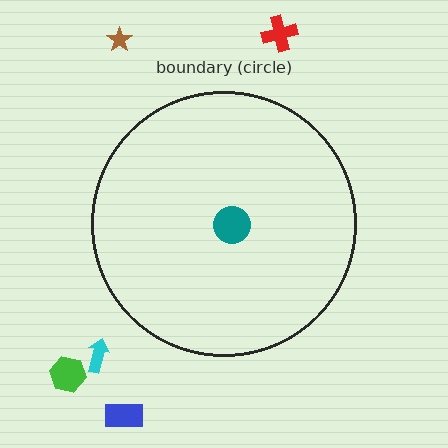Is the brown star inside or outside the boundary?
Outside.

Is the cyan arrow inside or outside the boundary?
Outside.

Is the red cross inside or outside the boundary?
Outside.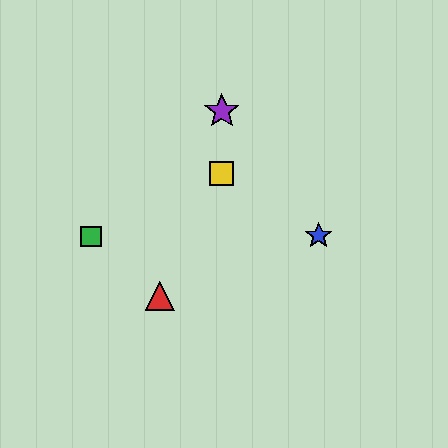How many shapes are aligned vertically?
2 shapes (the yellow square, the purple star) are aligned vertically.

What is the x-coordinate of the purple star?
The purple star is at x≈222.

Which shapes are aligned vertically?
The yellow square, the purple star are aligned vertically.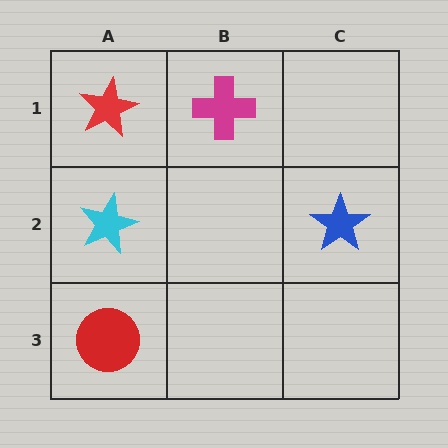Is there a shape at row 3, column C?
No, that cell is empty.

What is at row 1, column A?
A red star.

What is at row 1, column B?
A magenta cross.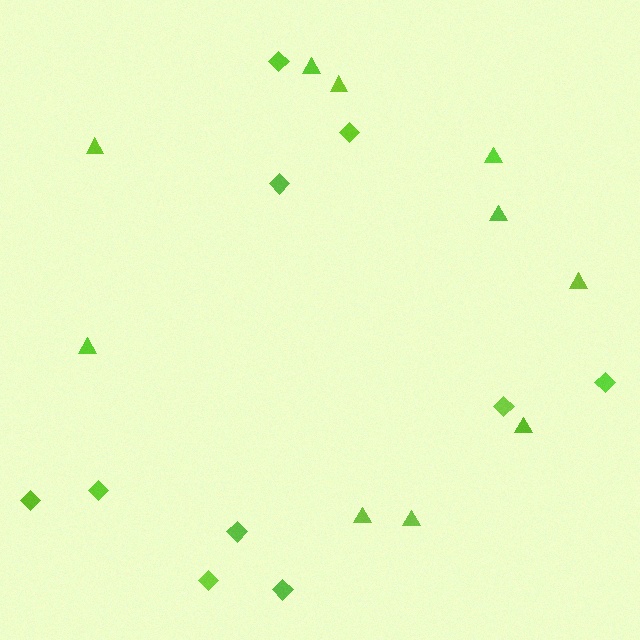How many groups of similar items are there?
There are 2 groups: one group of diamonds (10) and one group of triangles (10).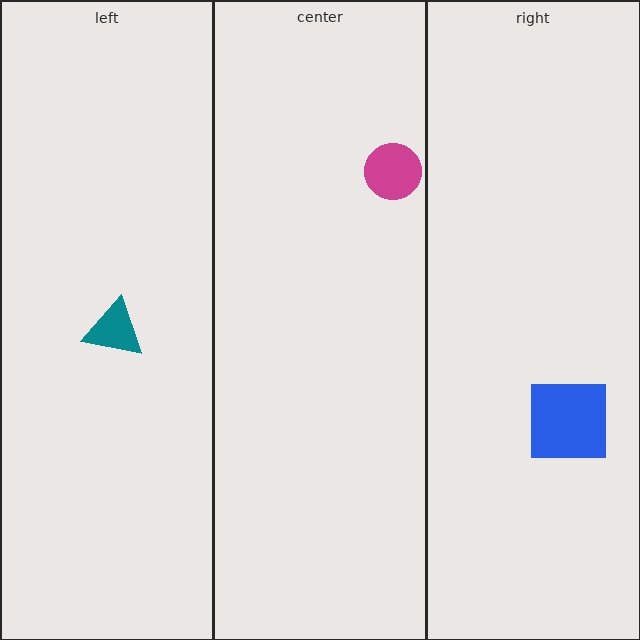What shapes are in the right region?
The blue square.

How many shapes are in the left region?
1.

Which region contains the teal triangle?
The left region.